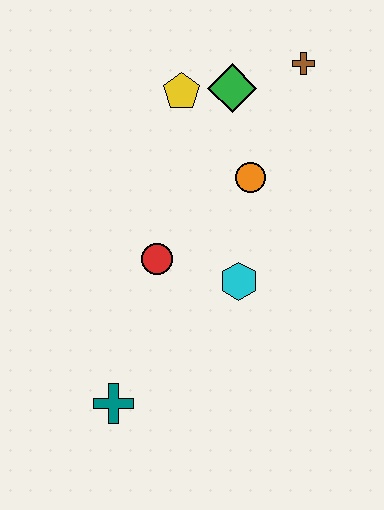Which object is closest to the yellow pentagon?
The green diamond is closest to the yellow pentagon.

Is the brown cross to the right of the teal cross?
Yes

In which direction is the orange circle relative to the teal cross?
The orange circle is above the teal cross.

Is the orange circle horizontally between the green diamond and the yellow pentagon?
No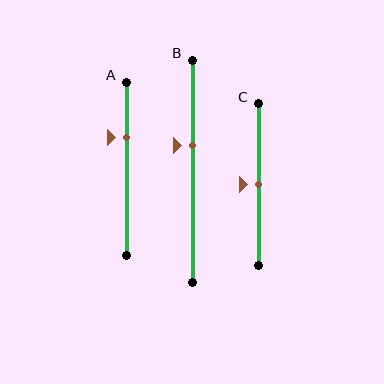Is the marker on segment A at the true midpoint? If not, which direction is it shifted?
No, the marker on segment A is shifted upward by about 18% of the segment length.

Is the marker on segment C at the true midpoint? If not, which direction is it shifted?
Yes, the marker on segment C is at the true midpoint.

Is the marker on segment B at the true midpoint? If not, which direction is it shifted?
No, the marker on segment B is shifted upward by about 12% of the segment length.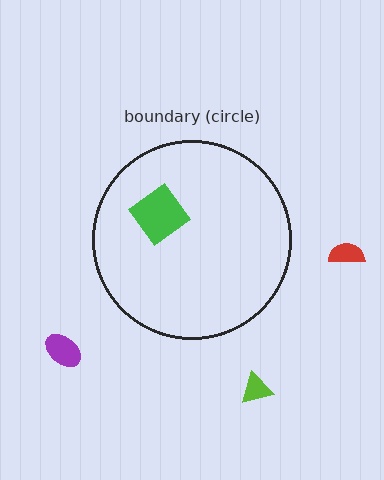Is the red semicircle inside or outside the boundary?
Outside.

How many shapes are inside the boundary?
1 inside, 3 outside.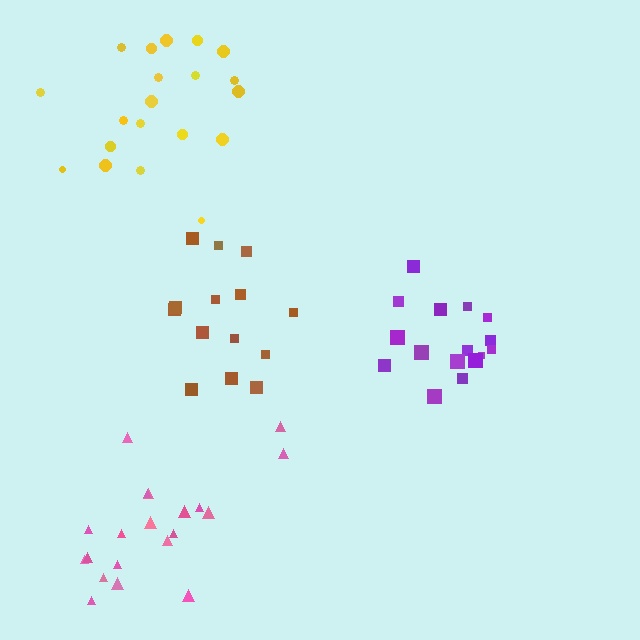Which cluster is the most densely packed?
Purple.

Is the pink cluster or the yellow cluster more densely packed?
Yellow.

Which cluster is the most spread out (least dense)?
Pink.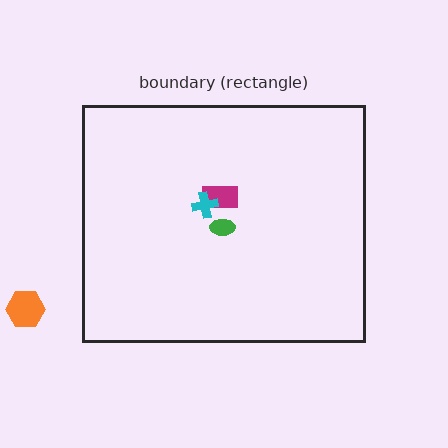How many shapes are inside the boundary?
3 inside, 1 outside.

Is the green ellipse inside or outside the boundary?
Inside.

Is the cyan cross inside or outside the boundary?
Inside.